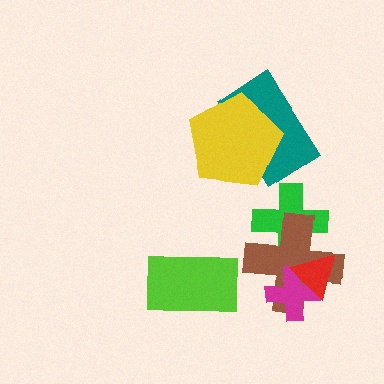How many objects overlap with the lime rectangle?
0 objects overlap with the lime rectangle.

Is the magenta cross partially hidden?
Yes, it is partially covered by another shape.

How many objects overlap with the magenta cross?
2 objects overlap with the magenta cross.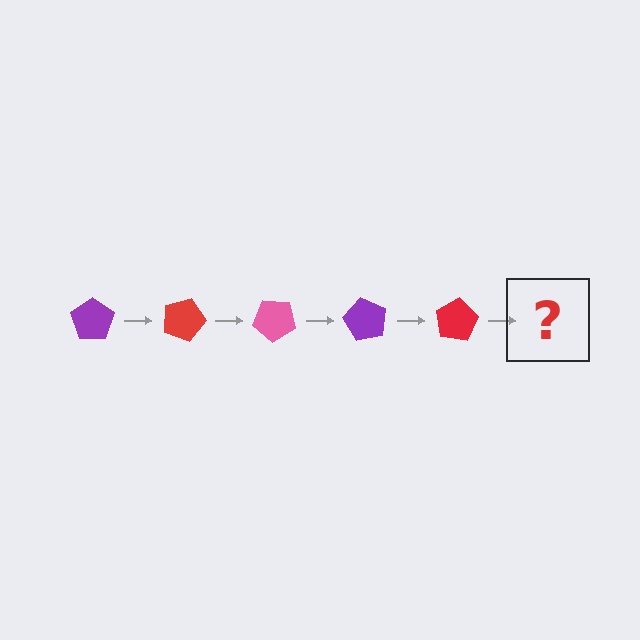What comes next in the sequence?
The next element should be a pink pentagon, rotated 100 degrees from the start.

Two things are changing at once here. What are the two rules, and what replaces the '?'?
The two rules are that it rotates 20 degrees each step and the color cycles through purple, red, and pink. The '?' should be a pink pentagon, rotated 100 degrees from the start.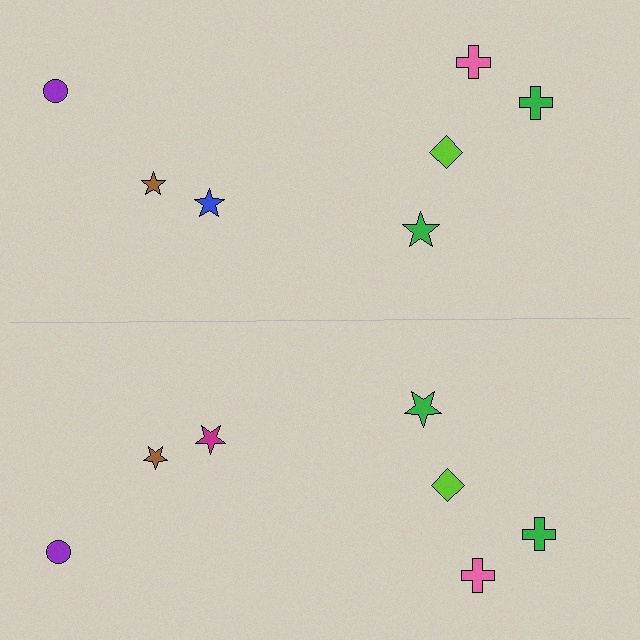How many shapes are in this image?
There are 14 shapes in this image.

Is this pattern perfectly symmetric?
No, the pattern is not perfectly symmetric. The magenta star on the bottom side breaks the symmetry — its mirror counterpart is blue.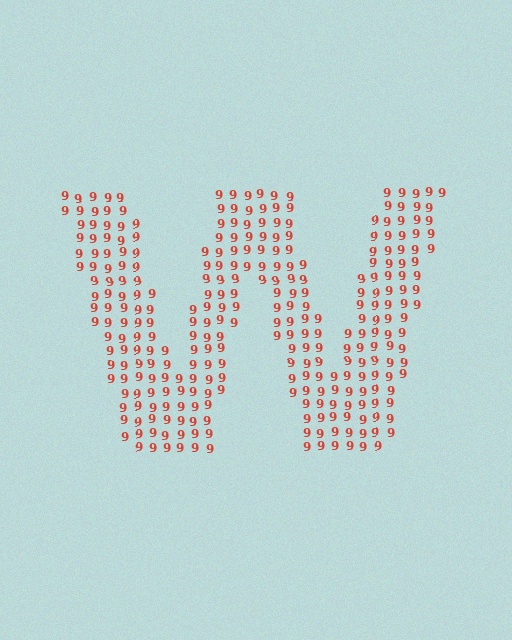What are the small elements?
The small elements are digit 9's.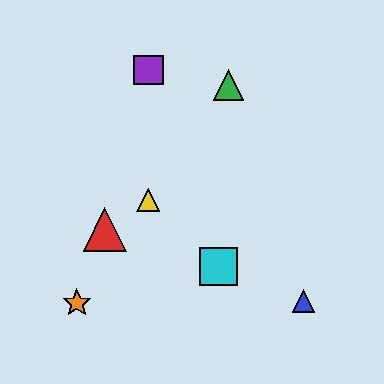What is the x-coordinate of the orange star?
The orange star is at x≈77.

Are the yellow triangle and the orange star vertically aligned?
No, the yellow triangle is at x≈148 and the orange star is at x≈77.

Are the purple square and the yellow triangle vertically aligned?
Yes, both are at x≈148.